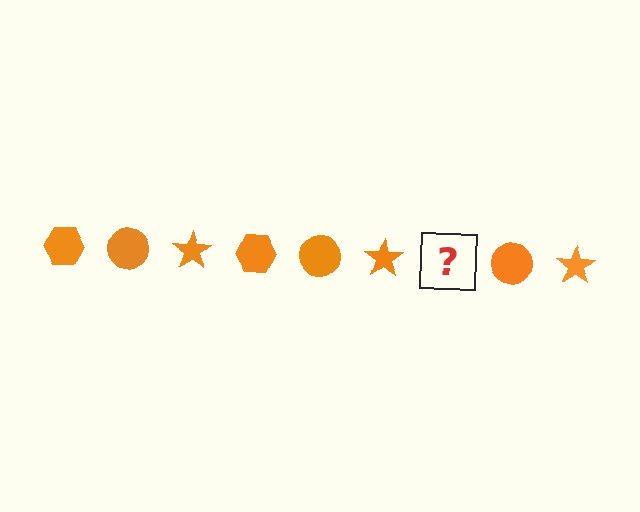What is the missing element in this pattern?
The missing element is an orange hexagon.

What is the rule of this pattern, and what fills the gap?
The rule is that the pattern cycles through hexagon, circle, star shapes in orange. The gap should be filled with an orange hexagon.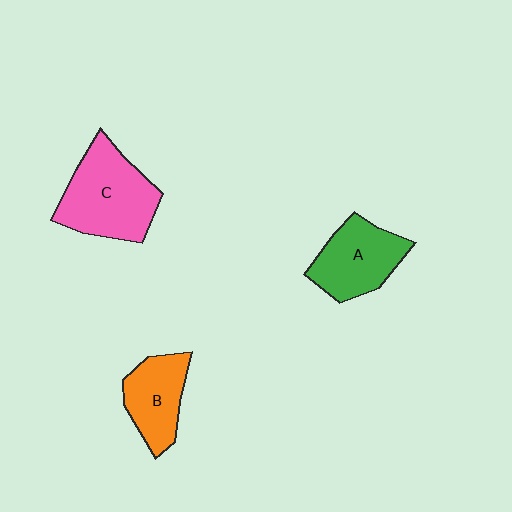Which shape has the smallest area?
Shape B (orange).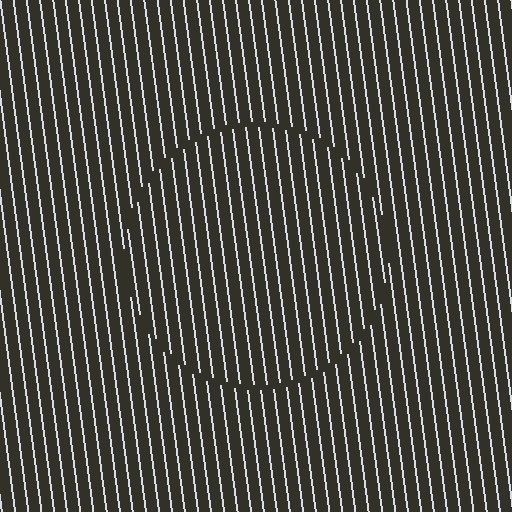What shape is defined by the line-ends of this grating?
An illusory circle. The interior of the shape contains the same grating, shifted by half a period — the contour is defined by the phase discontinuity where line-ends from the inner and outer gratings abut.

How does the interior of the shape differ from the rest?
The interior of the shape contains the same grating, shifted by half a period — the contour is defined by the phase discontinuity where line-ends from the inner and outer gratings abut.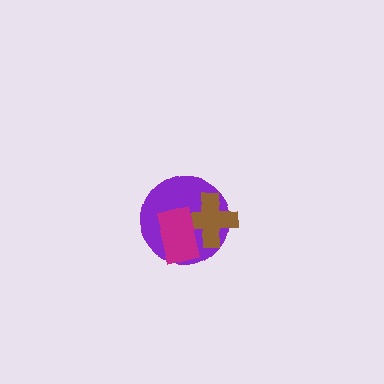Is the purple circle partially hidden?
Yes, it is partially covered by another shape.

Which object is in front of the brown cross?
The magenta rectangle is in front of the brown cross.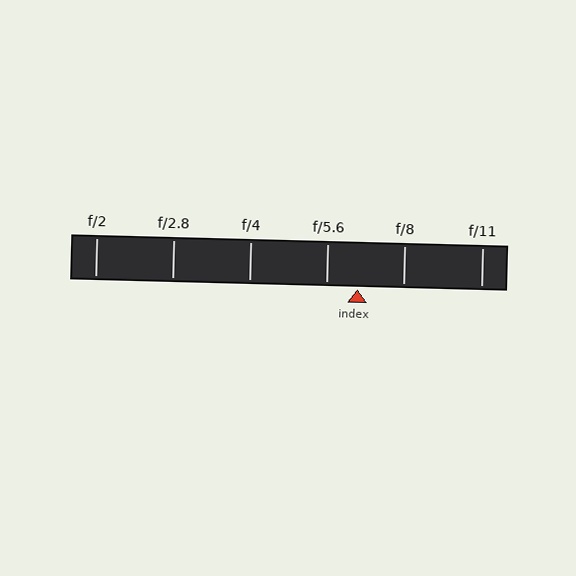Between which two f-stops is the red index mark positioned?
The index mark is between f/5.6 and f/8.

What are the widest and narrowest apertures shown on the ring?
The widest aperture shown is f/2 and the narrowest is f/11.